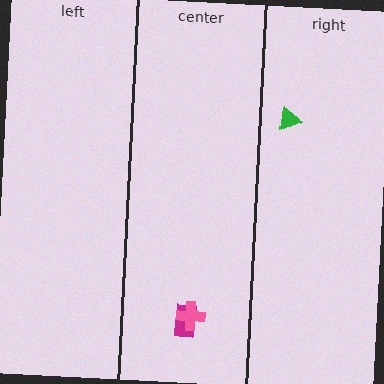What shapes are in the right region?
The green triangle.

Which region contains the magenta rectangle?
The center region.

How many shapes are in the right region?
1.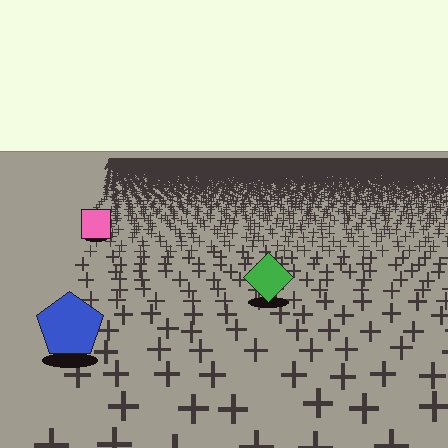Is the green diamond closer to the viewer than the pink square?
Yes. The green diamond is closer — you can tell from the texture gradient: the ground texture is coarser near it.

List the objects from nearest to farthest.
From nearest to farthest: the blue pentagon, the green diamond, the pink square.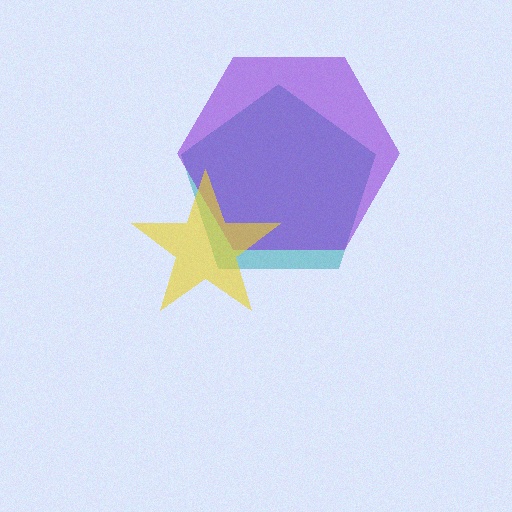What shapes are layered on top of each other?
The layered shapes are: a teal pentagon, a purple hexagon, a yellow star.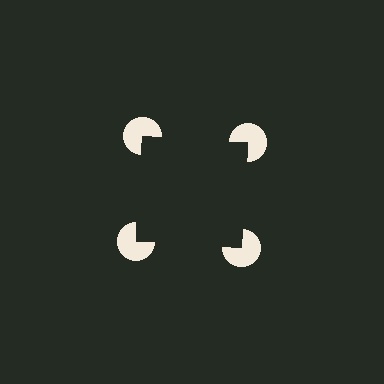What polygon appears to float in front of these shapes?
An illusory square — its edges are inferred from the aligned wedge cuts in the pac-man discs, not physically drawn.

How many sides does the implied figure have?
4 sides.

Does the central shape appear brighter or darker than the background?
It typically appears slightly darker than the background, even though no actual brightness change is drawn.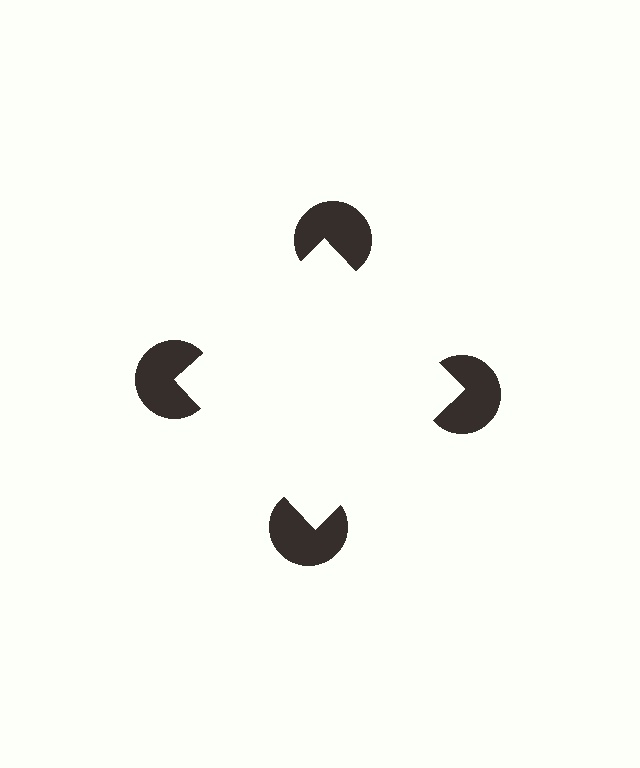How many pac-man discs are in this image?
There are 4 — one at each vertex of the illusory square.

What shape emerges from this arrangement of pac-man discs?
An illusory square — its edges are inferred from the aligned wedge cuts in the pac-man discs, not physically drawn.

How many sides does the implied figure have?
4 sides.